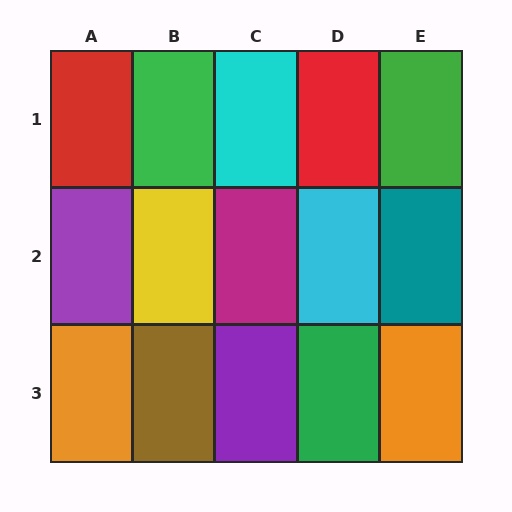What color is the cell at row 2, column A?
Purple.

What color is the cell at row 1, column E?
Green.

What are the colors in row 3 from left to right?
Orange, brown, purple, green, orange.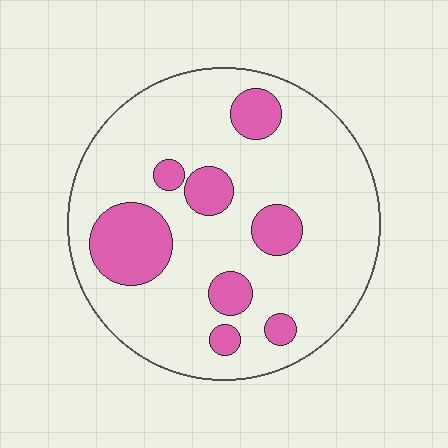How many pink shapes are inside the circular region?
8.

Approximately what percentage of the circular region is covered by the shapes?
Approximately 20%.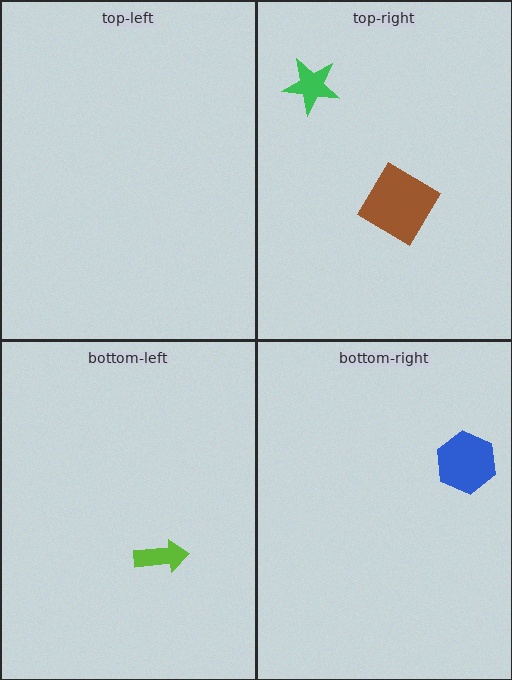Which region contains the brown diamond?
The top-right region.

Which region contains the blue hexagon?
The bottom-right region.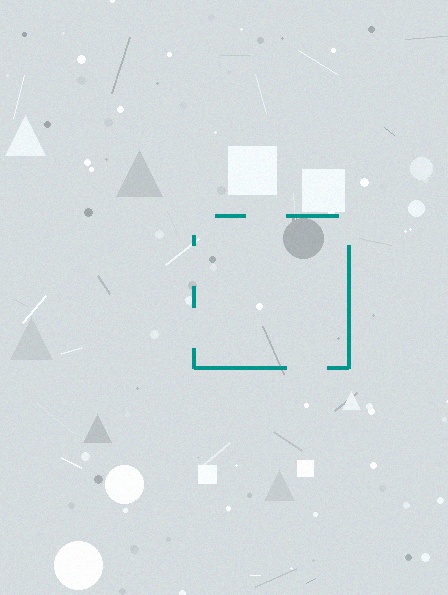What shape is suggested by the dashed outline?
The dashed outline suggests a square.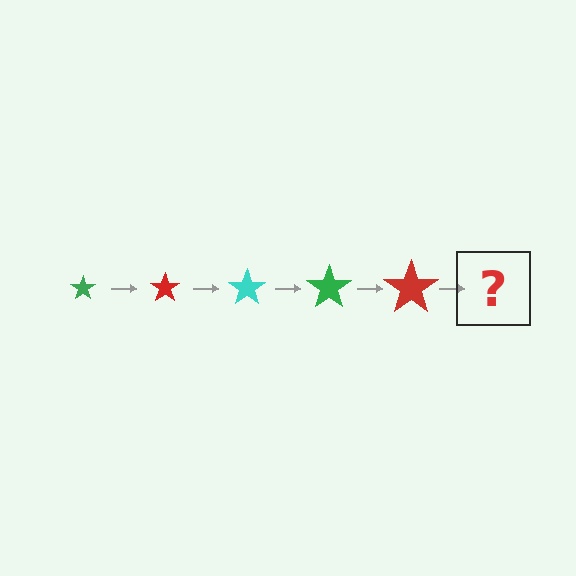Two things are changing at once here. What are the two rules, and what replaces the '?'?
The two rules are that the star grows larger each step and the color cycles through green, red, and cyan. The '?' should be a cyan star, larger than the previous one.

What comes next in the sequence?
The next element should be a cyan star, larger than the previous one.